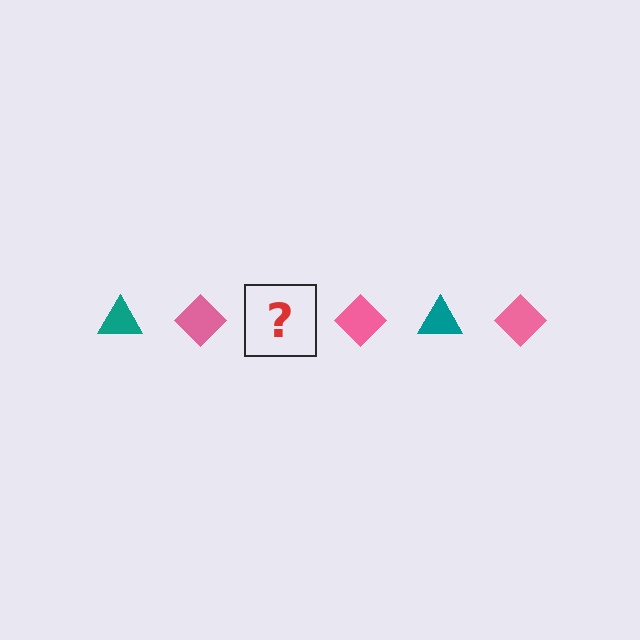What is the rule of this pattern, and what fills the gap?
The rule is that the pattern alternates between teal triangle and pink diamond. The gap should be filled with a teal triangle.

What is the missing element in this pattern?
The missing element is a teal triangle.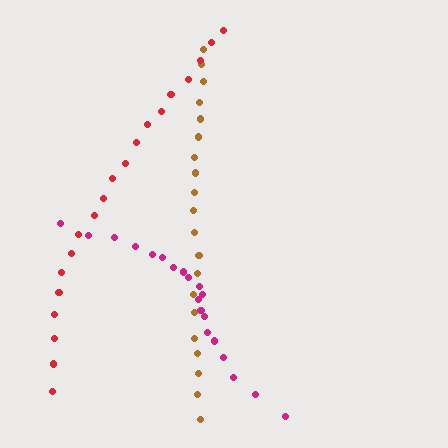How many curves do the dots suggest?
There are 3 distinct paths.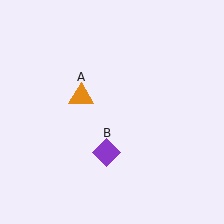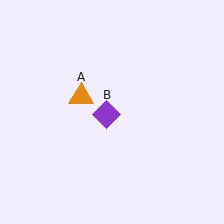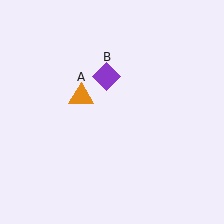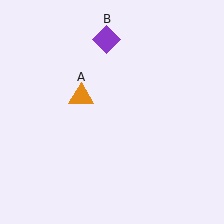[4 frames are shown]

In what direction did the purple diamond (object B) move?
The purple diamond (object B) moved up.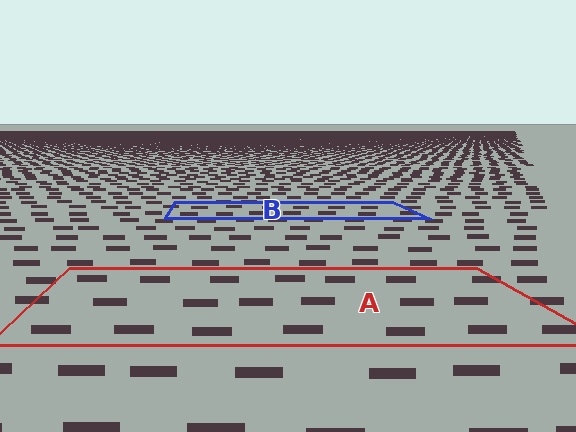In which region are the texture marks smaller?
The texture marks are smaller in region B, because it is farther away.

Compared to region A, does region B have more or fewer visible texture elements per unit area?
Region B has more texture elements per unit area — they are packed more densely because it is farther away.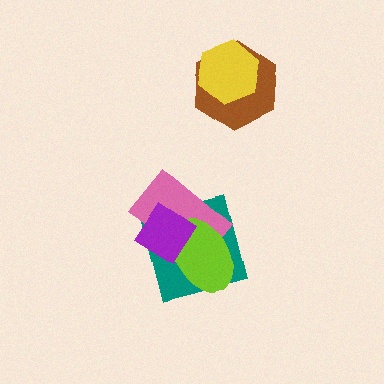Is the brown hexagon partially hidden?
Yes, it is partially covered by another shape.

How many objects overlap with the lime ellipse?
3 objects overlap with the lime ellipse.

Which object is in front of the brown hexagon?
The yellow hexagon is in front of the brown hexagon.